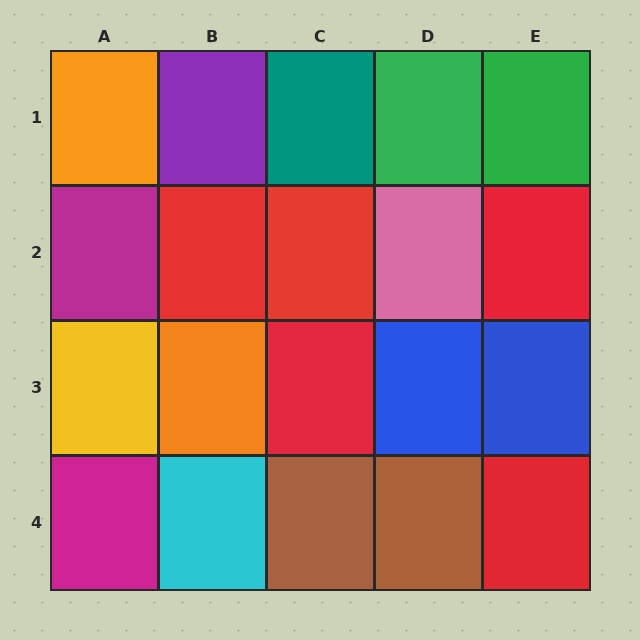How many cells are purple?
1 cell is purple.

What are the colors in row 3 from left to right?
Yellow, orange, red, blue, blue.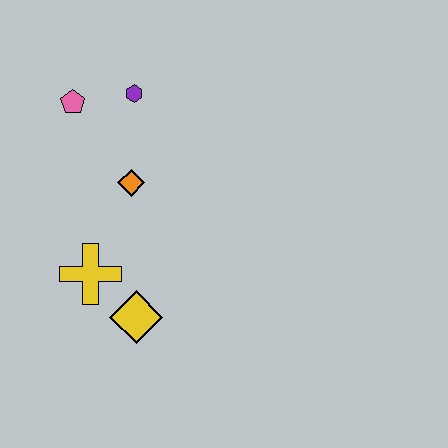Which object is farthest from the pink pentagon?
The yellow diamond is farthest from the pink pentagon.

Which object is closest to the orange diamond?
The purple hexagon is closest to the orange diamond.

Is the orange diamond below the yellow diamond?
No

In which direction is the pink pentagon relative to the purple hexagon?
The pink pentagon is to the left of the purple hexagon.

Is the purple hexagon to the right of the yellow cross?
Yes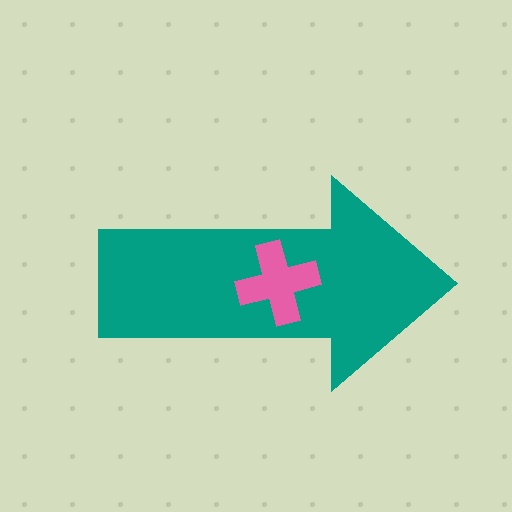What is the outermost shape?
The teal arrow.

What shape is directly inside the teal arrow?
The pink cross.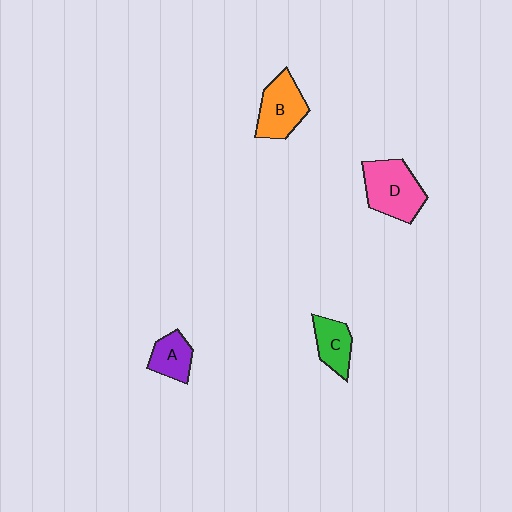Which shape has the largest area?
Shape D (pink).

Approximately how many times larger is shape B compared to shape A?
Approximately 1.5 times.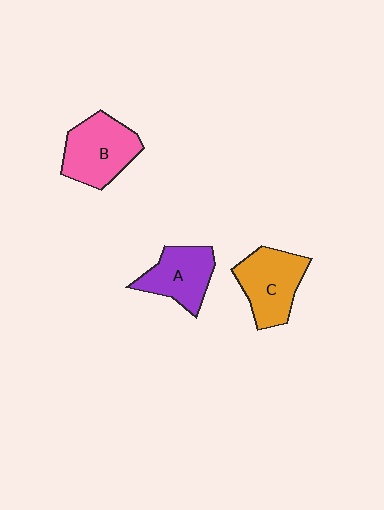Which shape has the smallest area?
Shape A (purple).